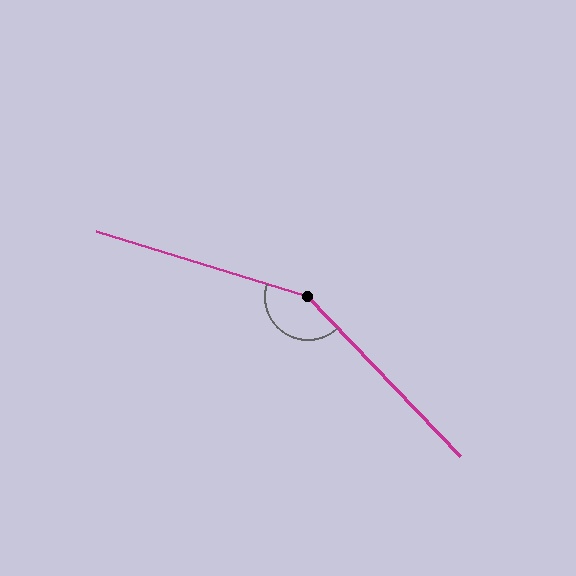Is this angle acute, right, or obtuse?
It is obtuse.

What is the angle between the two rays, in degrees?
Approximately 151 degrees.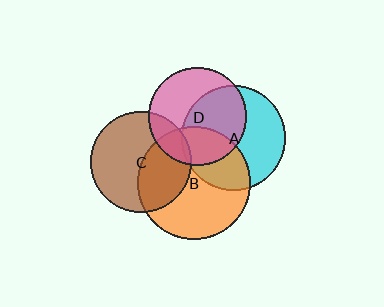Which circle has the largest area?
Circle B (orange).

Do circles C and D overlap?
Yes.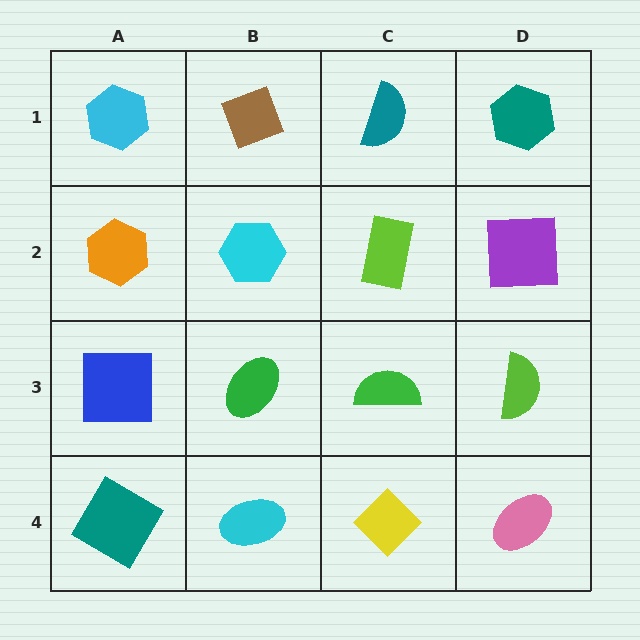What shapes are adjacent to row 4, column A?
A blue square (row 3, column A), a cyan ellipse (row 4, column B).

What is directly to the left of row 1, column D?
A teal semicircle.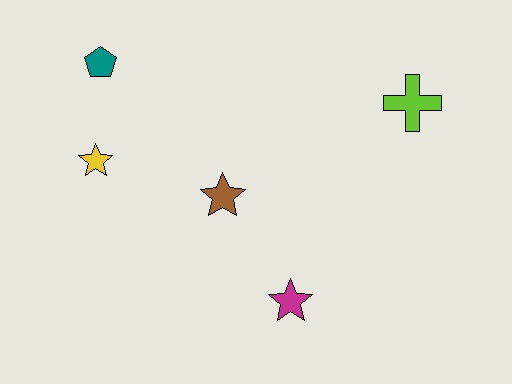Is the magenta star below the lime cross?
Yes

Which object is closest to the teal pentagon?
The yellow star is closest to the teal pentagon.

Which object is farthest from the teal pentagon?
The lime cross is farthest from the teal pentagon.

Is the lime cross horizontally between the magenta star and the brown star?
No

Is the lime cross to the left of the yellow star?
No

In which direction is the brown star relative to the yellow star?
The brown star is to the right of the yellow star.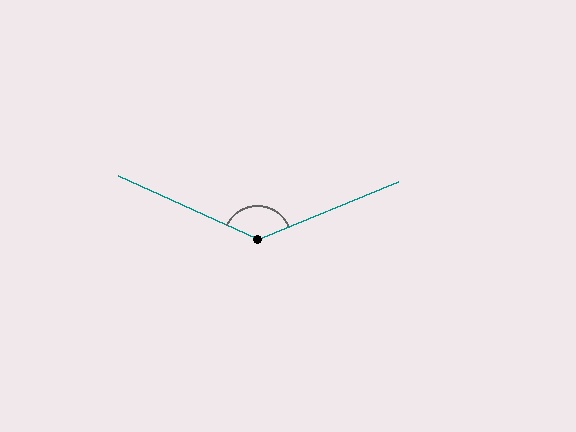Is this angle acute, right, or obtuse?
It is obtuse.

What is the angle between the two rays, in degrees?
Approximately 133 degrees.